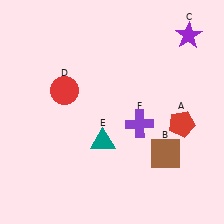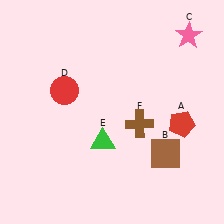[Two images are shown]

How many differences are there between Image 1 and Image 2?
There are 3 differences between the two images.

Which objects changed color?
C changed from purple to pink. E changed from teal to green. F changed from purple to brown.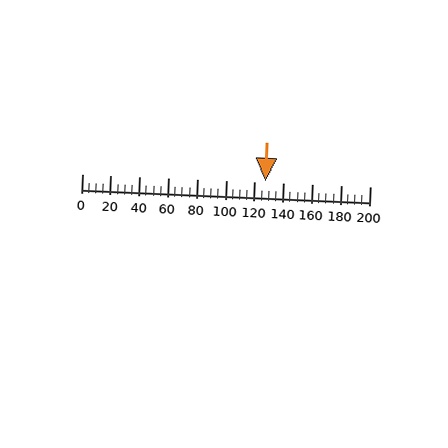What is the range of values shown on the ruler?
The ruler shows values from 0 to 200.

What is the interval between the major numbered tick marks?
The major tick marks are spaced 20 units apart.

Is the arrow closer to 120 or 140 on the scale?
The arrow is closer to 120.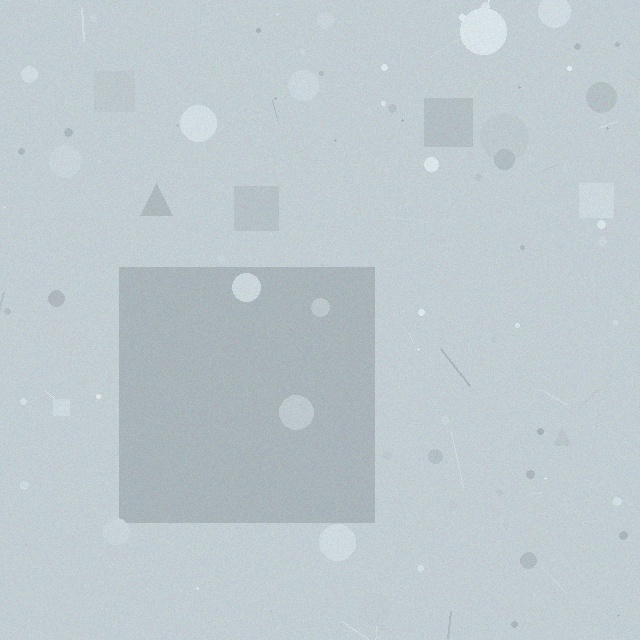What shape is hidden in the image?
A square is hidden in the image.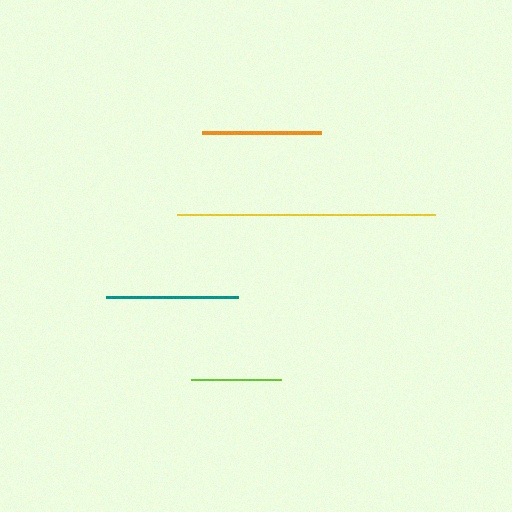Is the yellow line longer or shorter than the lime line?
The yellow line is longer than the lime line.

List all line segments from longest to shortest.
From longest to shortest: yellow, teal, orange, lime.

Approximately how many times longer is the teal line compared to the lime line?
The teal line is approximately 1.5 times the length of the lime line.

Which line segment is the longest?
The yellow line is the longest at approximately 257 pixels.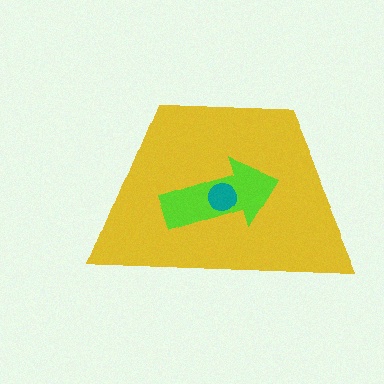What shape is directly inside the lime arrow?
The teal circle.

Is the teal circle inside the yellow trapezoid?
Yes.